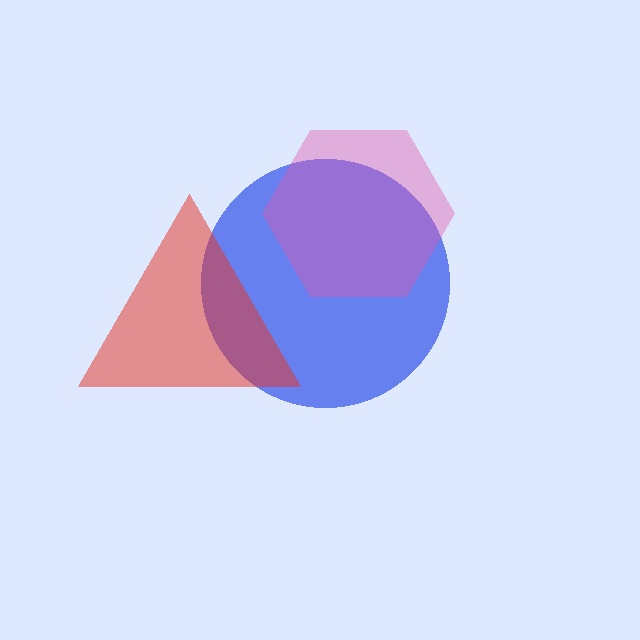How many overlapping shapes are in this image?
There are 3 overlapping shapes in the image.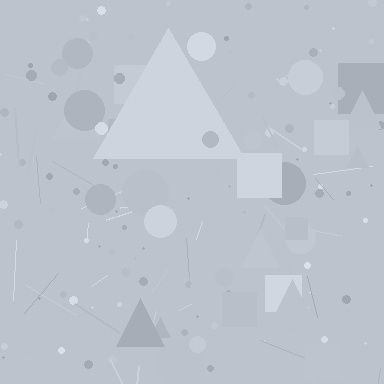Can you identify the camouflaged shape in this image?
The camouflaged shape is a triangle.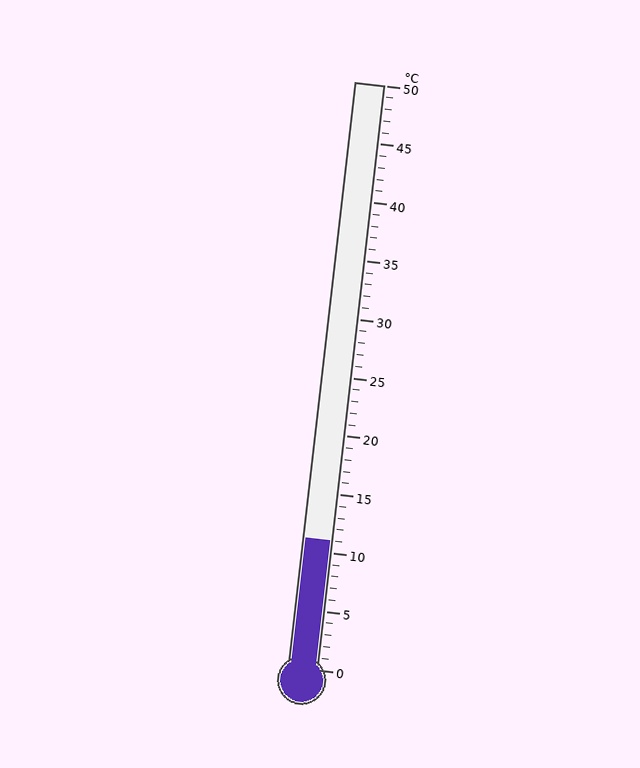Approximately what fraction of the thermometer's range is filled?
The thermometer is filled to approximately 20% of its range.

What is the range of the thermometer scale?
The thermometer scale ranges from 0°C to 50°C.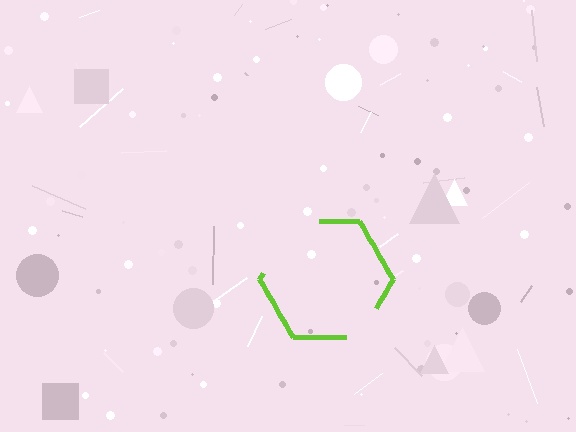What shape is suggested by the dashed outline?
The dashed outline suggests a hexagon.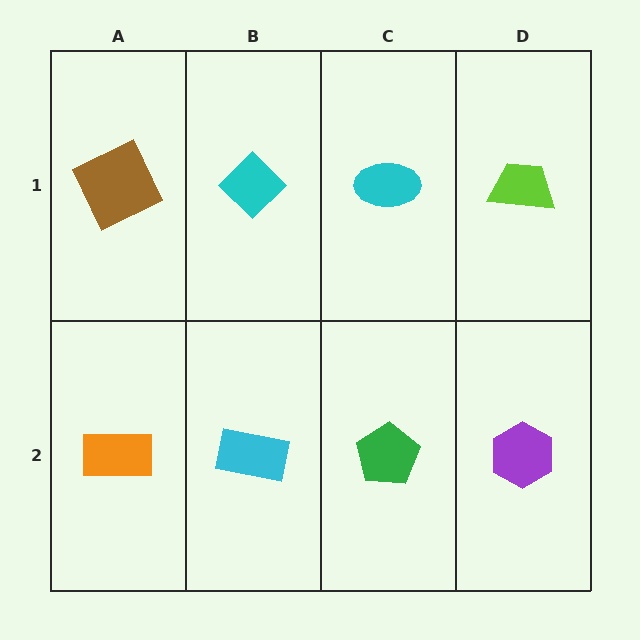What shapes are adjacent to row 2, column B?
A cyan diamond (row 1, column B), an orange rectangle (row 2, column A), a green pentagon (row 2, column C).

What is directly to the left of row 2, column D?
A green pentagon.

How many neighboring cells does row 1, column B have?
3.